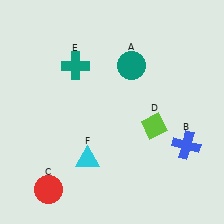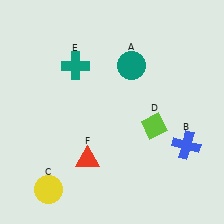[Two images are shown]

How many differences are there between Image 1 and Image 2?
There are 2 differences between the two images.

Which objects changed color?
C changed from red to yellow. F changed from cyan to red.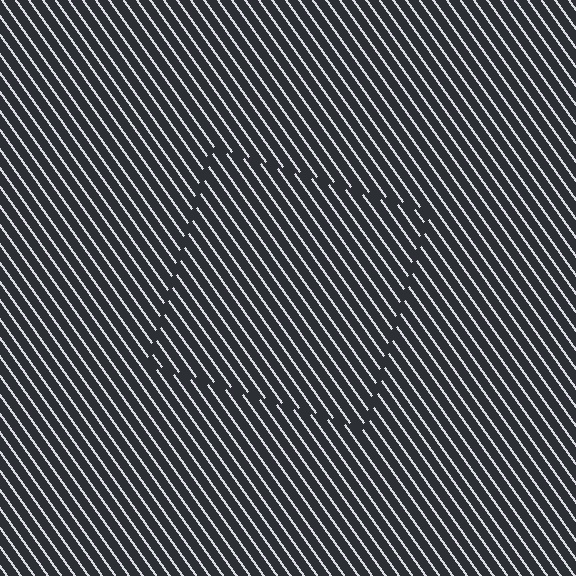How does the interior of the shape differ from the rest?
The interior of the shape contains the same grating, shifted by half a period — the contour is defined by the phase discontinuity where line-ends from the inner and outer gratings abut.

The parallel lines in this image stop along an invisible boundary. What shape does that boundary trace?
An illusory square. The interior of the shape contains the same grating, shifted by half a period — the contour is defined by the phase discontinuity where line-ends from the inner and outer gratings abut.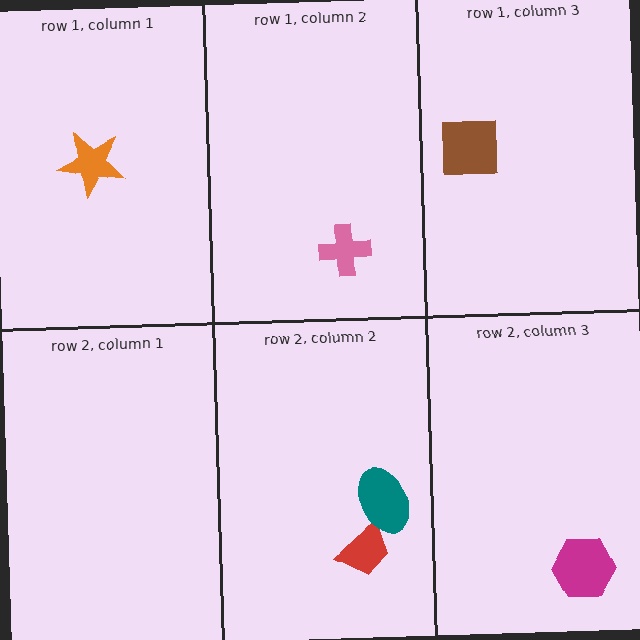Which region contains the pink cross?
The row 1, column 2 region.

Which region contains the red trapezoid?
The row 2, column 2 region.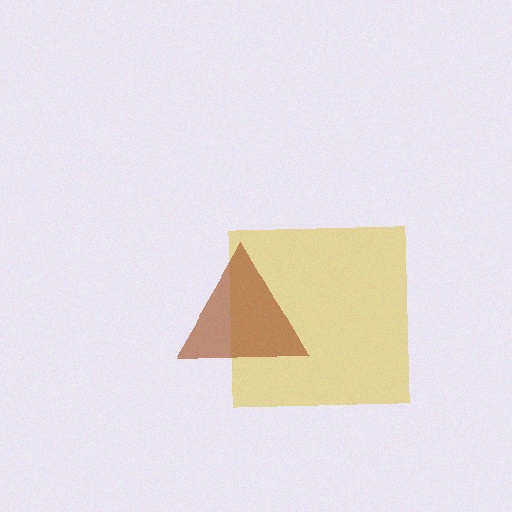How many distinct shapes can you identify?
There are 2 distinct shapes: a yellow square, a brown triangle.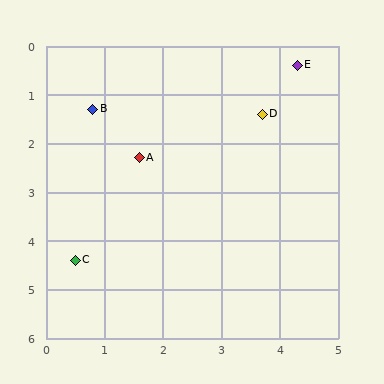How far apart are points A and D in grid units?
Points A and D are about 2.3 grid units apart.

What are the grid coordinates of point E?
Point E is at approximately (4.3, 0.4).